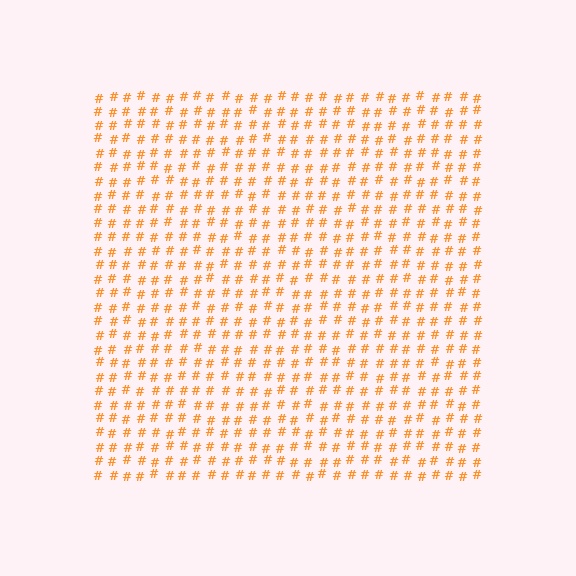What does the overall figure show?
The overall figure shows a square.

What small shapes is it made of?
It is made of small hash symbols.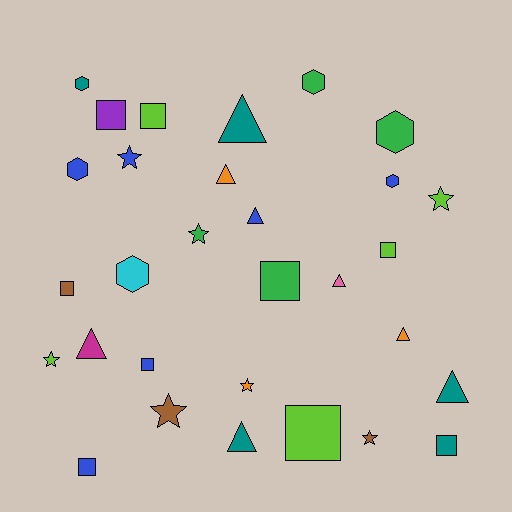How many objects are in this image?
There are 30 objects.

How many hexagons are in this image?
There are 6 hexagons.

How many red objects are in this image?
There are no red objects.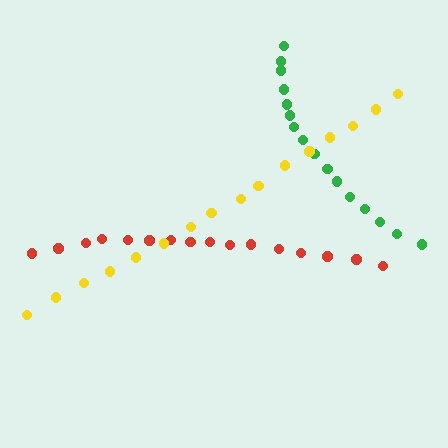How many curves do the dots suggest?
There are 3 distinct paths.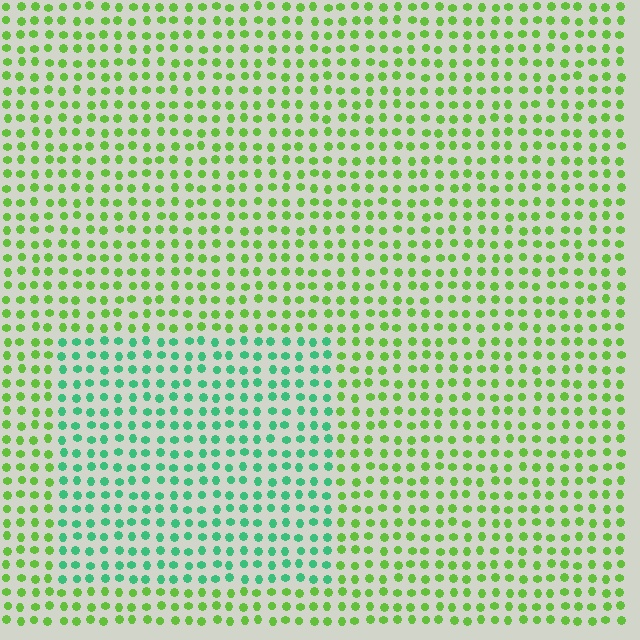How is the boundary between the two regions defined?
The boundary is defined purely by a slight shift in hue (about 47 degrees). Spacing, size, and orientation are identical on both sides.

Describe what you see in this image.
The image is filled with small lime elements in a uniform arrangement. A rectangle-shaped region is visible where the elements are tinted to a slightly different hue, forming a subtle color boundary.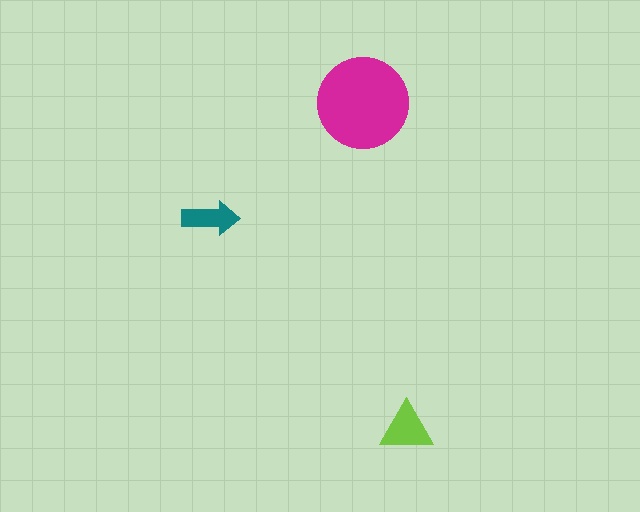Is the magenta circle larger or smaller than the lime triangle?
Larger.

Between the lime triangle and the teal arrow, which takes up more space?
The lime triangle.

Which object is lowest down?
The lime triangle is bottommost.